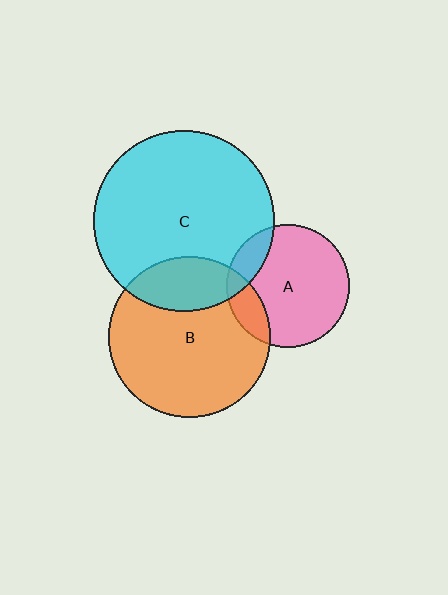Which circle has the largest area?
Circle C (cyan).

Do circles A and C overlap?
Yes.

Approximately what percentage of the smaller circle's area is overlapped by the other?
Approximately 15%.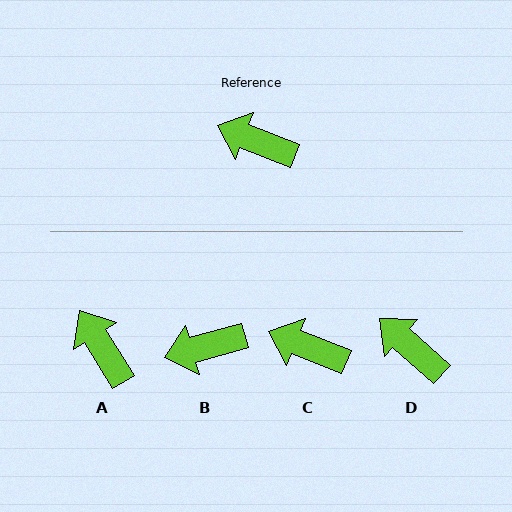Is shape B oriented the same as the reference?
No, it is off by about 37 degrees.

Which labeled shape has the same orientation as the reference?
C.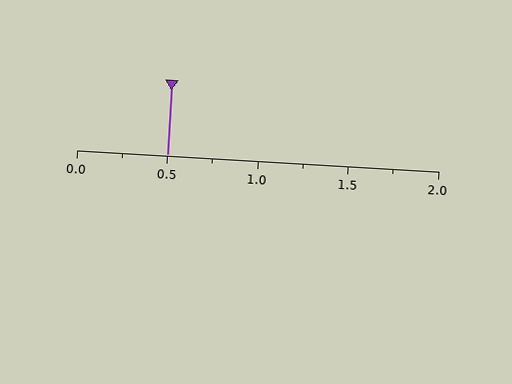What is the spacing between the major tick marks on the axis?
The major ticks are spaced 0.5 apart.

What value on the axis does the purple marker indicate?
The marker indicates approximately 0.5.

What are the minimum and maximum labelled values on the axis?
The axis runs from 0.0 to 2.0.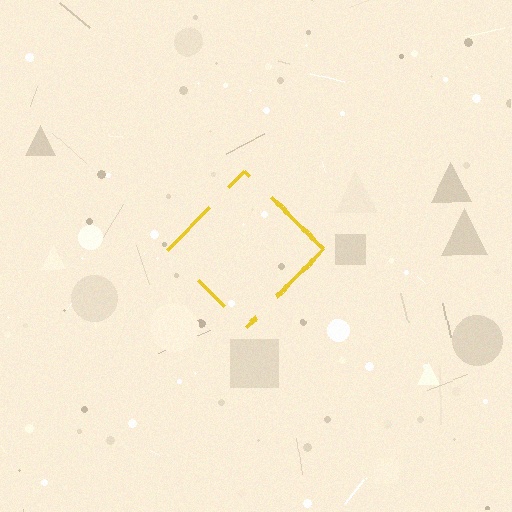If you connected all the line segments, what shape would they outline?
They would outline a diamond.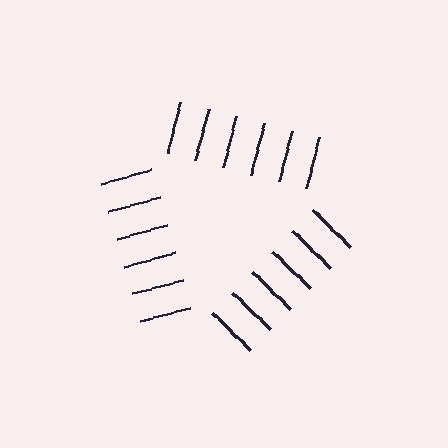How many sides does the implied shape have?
3 sides — the line-ends trace a triangle.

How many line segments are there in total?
18 — 6 along each of the 3 edges.